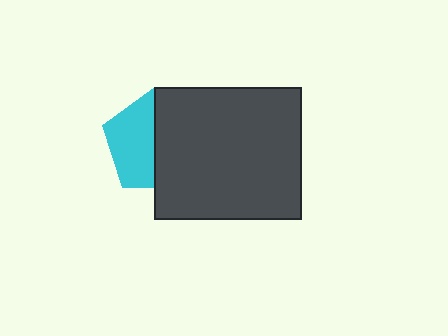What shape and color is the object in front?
The object in front is a dark gray rectangle.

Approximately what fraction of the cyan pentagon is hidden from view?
Roughly 52% of the cyan pentagon is hidden behind the dark gray rectangle.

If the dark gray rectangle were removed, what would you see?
You would see the complete cyan pentagon.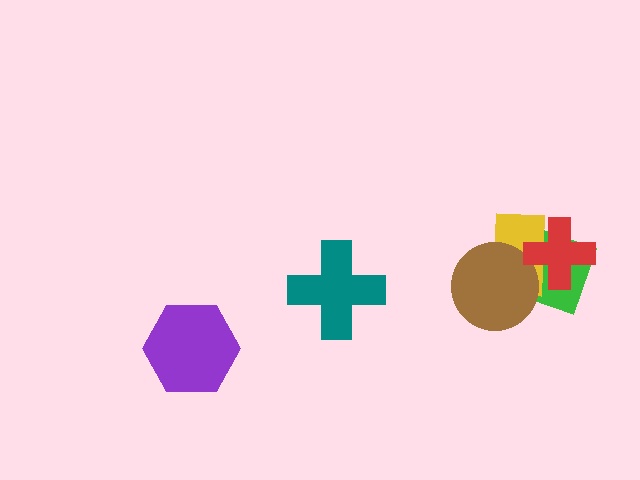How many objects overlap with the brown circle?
2 objects overlap with the brown circle.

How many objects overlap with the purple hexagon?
0 objects overlap with the purple hexagon.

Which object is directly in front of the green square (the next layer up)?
The yellow rectangle is directly in front of the green square.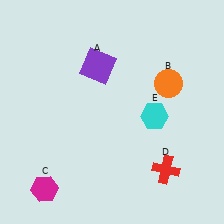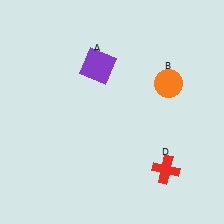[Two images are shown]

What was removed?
The magenta hexagon (C), the cyan hexagon (E) were removed in Image 2.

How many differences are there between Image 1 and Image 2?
There are 2 differences between the two images.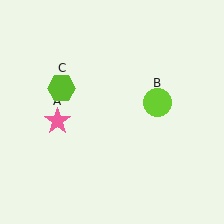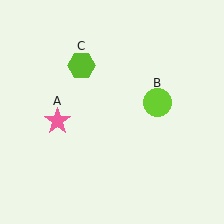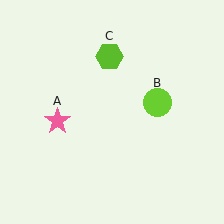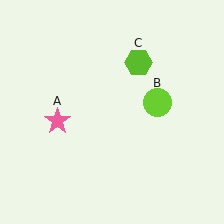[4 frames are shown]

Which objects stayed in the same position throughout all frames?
Pink star (object A) and lime circle (object B) remained stationary.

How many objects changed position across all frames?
1 object changed position: lime hexagon (object C).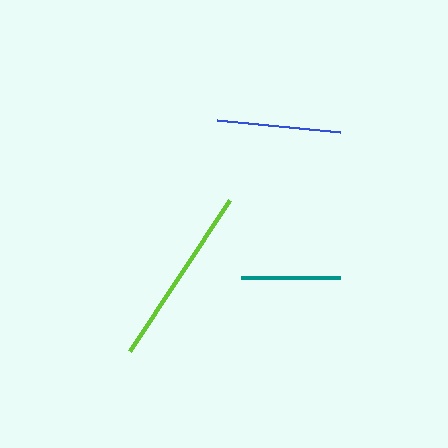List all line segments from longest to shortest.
From longest to shortest: lime, blue, teal.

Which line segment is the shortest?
The teal line is the shortest at approximately 99 pixels.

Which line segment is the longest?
The lime line is the longest at approximately 181 pixels.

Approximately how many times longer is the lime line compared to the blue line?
The lime line is approximately 1.5 times the length of the blue line.